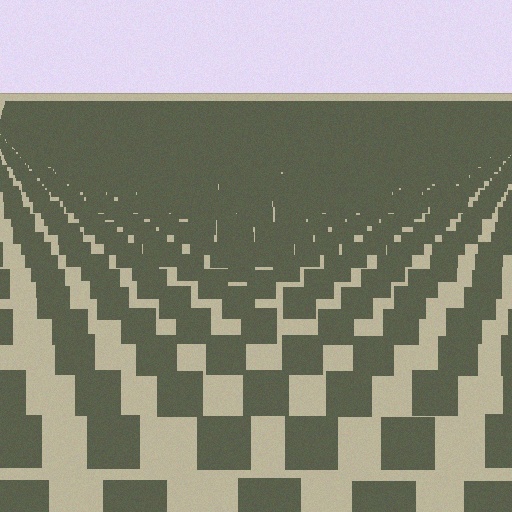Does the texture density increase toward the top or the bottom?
Density increases toward the top.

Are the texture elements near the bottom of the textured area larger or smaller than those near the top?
Larger. Near the bottom, elements are closer to the viewer and appear at a bigger on-screen size.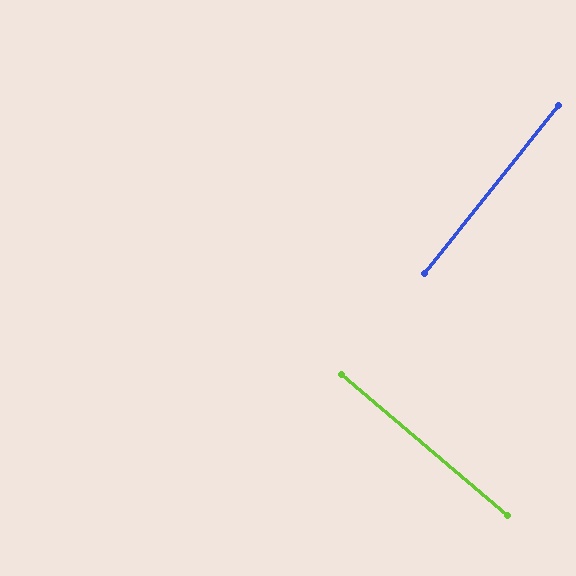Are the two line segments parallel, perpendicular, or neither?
Perpendicular — they meet at approximately 88°.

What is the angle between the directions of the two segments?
Approximately 88 degrees.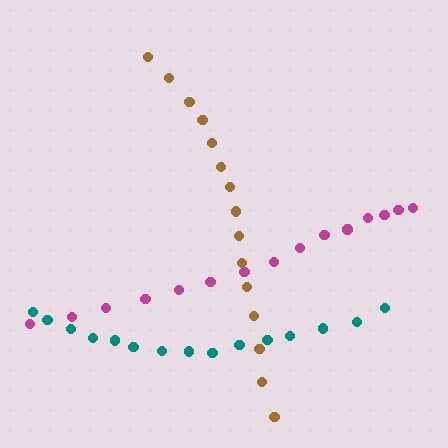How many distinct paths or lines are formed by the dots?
There are 3 distinct paths.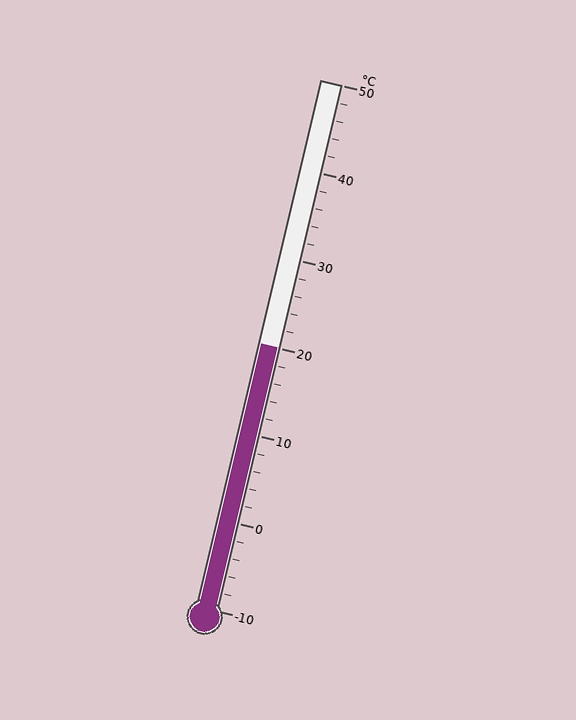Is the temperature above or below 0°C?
The temperature is above 0°C.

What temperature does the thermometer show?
The thermometer shows approximately 20°C.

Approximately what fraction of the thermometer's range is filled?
The thermometer is filled to approximately 50% of its range.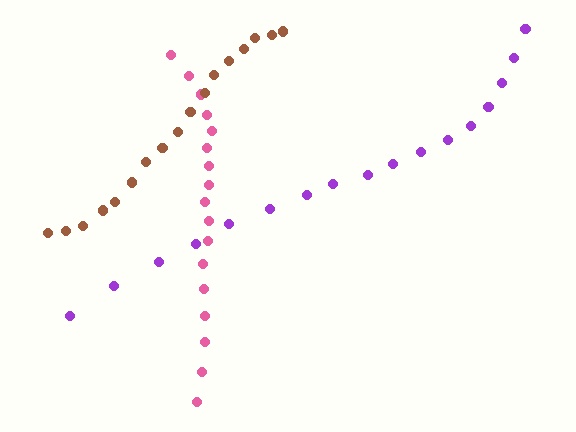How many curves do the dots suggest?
There are 3 distinct paths.